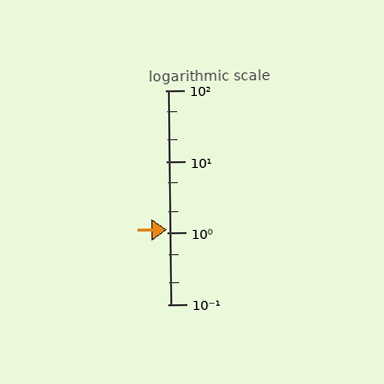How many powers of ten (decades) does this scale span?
The scale spans 3 decades, from 0.1 to 100.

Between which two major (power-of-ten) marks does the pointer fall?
The pointer is between 1 and 10.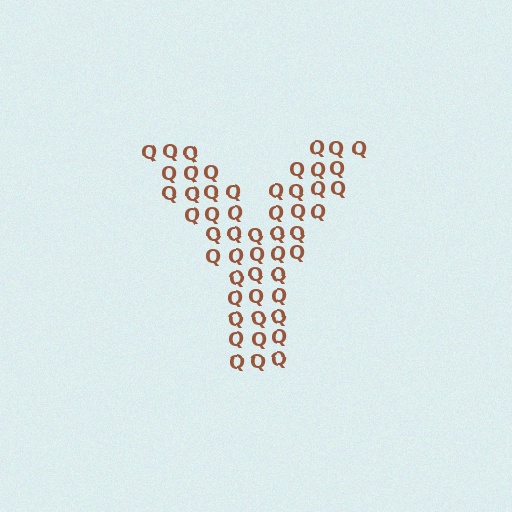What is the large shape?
The large shape is the letter Y.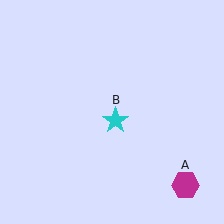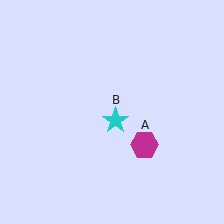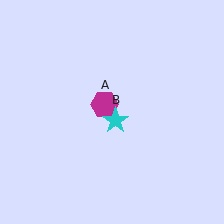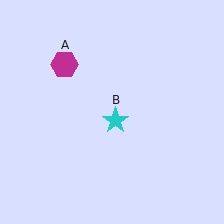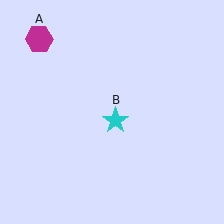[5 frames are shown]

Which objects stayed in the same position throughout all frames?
Cyan star (object B) remained stationary.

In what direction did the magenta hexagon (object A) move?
The magenta hexagon (object A) moved up and to the left.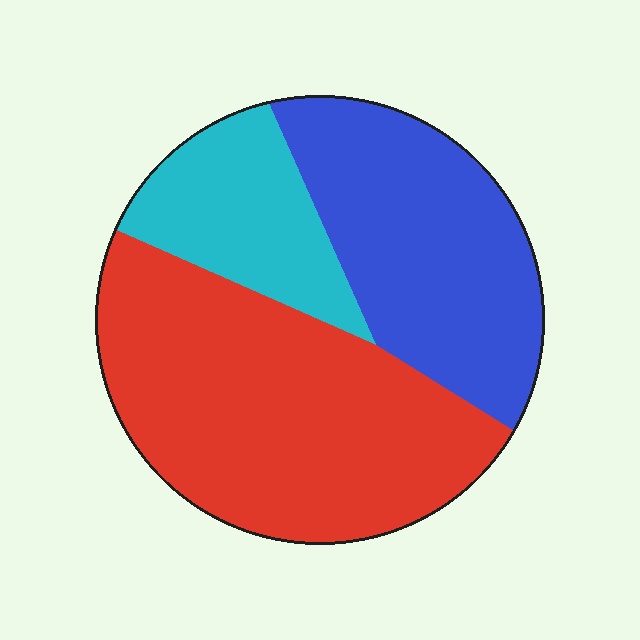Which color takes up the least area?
Cyan, at roughly 20%.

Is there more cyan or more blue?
Blue.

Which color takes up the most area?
Red, at roughly 50%.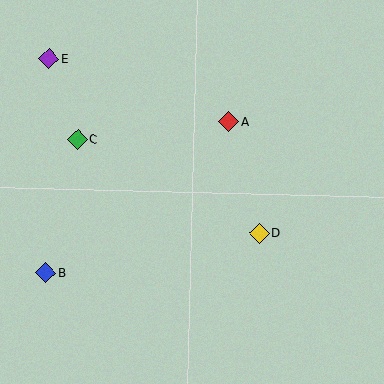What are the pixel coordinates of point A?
Point A is at (228, 122).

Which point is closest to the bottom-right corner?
Point D is closest to the bottom-right corner.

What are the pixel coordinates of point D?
Point D is at (259, 233).